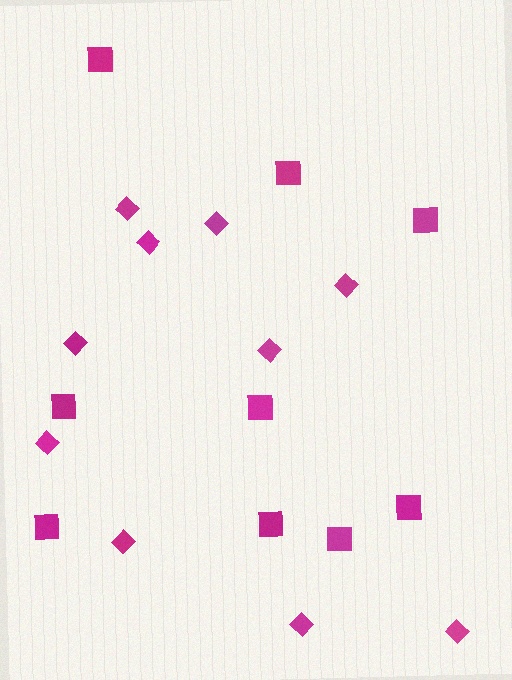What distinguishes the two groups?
There are 2 groups: one group of diamonds (10) and one group of squares (9).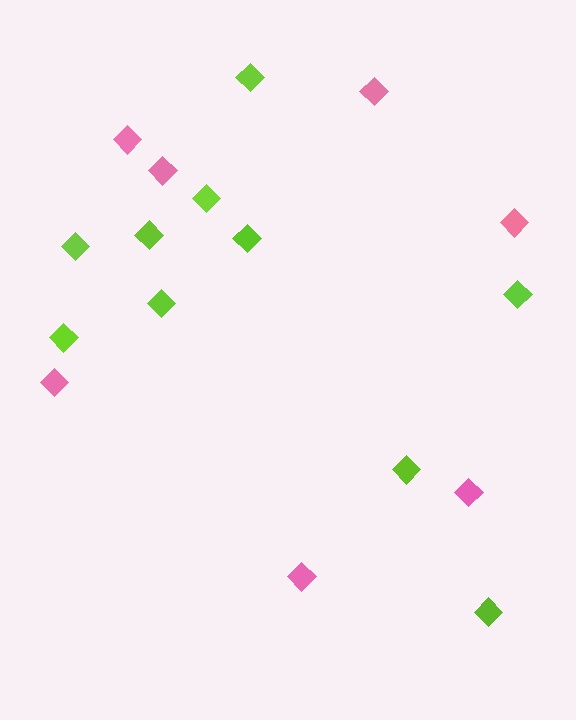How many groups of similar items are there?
There are 2 groups: one group of lime diamonds (10) and one group of pink diamonds (7).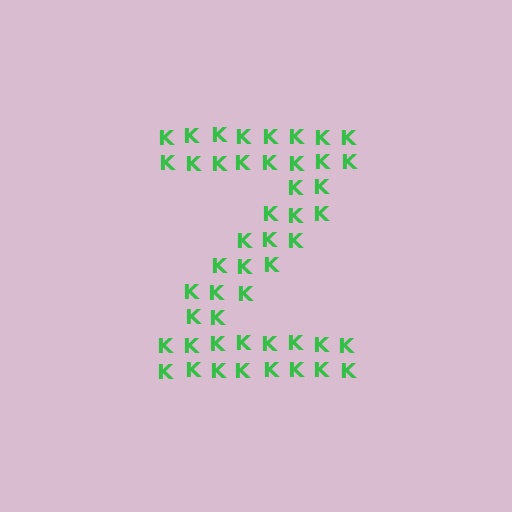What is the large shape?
The large shape is the letter Z.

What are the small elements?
The small elements are letter K's.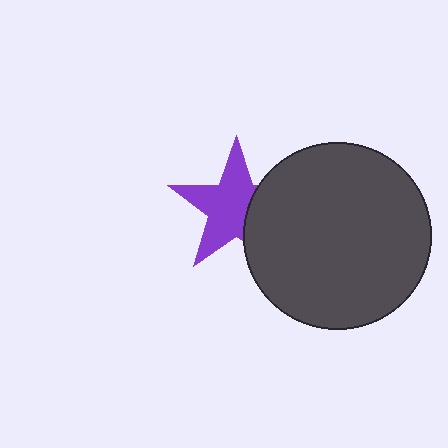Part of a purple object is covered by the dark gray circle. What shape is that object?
It is a star.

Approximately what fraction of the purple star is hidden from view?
Roughly 33% of the purple star is hidden behind the dark gray circle.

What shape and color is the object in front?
The object in front is a dark gray circle.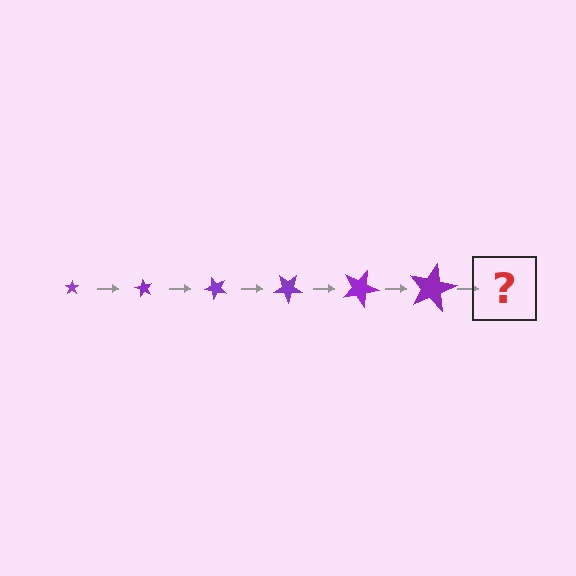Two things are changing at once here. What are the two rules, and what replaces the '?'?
The two rules are that the star grows larger each step and it rotates 60 degrees each step. The '?' should be a star, larger than the previous one and rotated 360 degrees from the start.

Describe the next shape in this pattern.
It should be a star, larger than the previous one and rotated 360 degrees from the start.